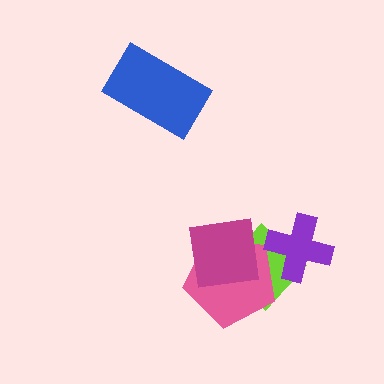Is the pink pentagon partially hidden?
Yes, it is partially covered by another shape.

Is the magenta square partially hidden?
No, no other shape covers it.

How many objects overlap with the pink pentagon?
2 objects overlap with the pink pentagon.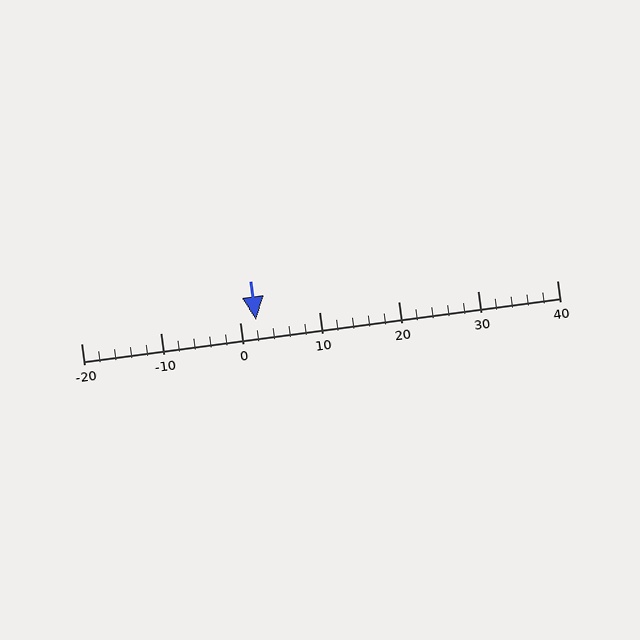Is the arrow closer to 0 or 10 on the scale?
The arrow is closer to 0.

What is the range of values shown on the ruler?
The ruler shows values from -20 to 40.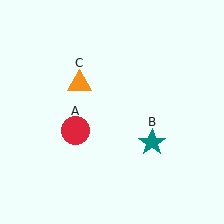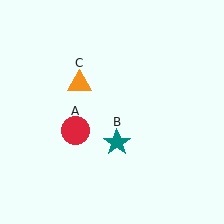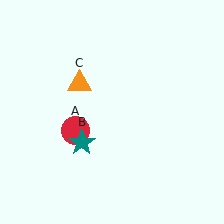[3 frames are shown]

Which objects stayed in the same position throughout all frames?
Red circle (object A) and orange triangle (object C) remained stationary.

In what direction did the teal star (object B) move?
The teal star (object B) moved left.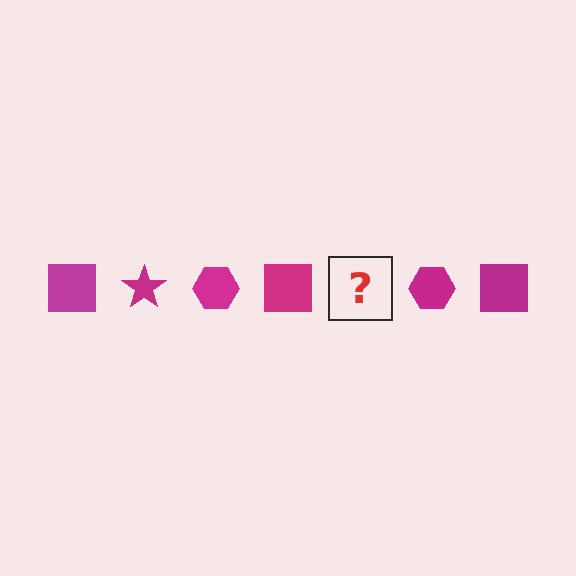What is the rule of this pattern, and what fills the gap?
The rule is that the pattern cycles through square, star, hexagon shapes in magenta. The gap should be filled with a magenta star.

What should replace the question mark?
The question mark should be replaced with a magenta star.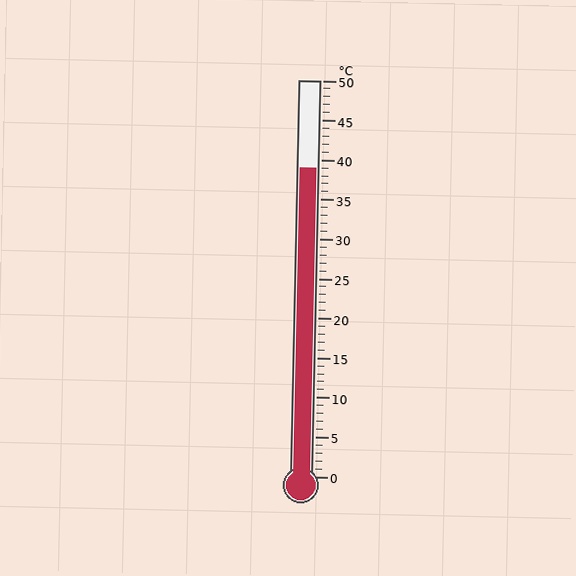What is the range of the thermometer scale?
The thermometer scale ranges from 0°C to 50°C.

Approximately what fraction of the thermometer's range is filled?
The thermometer is filled to approximately 80% of its range.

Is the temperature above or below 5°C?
The temperature is above 5°C.